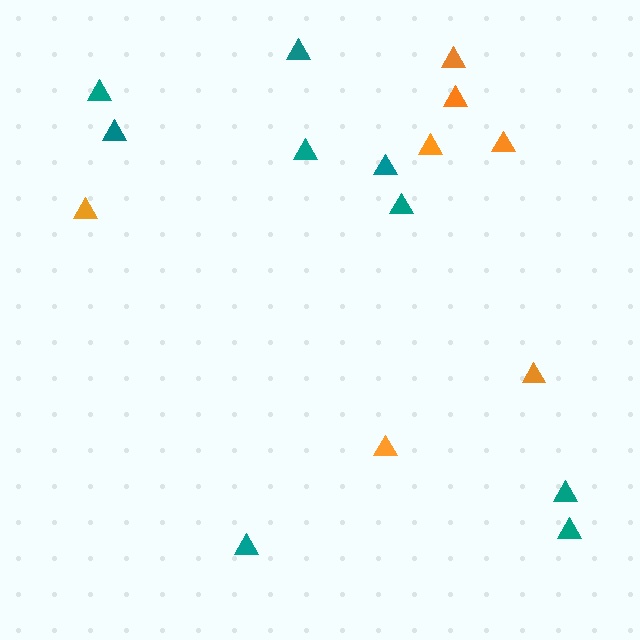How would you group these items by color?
There are 2 groups: one group of orange triangles (7) and one group of teal triangles (9).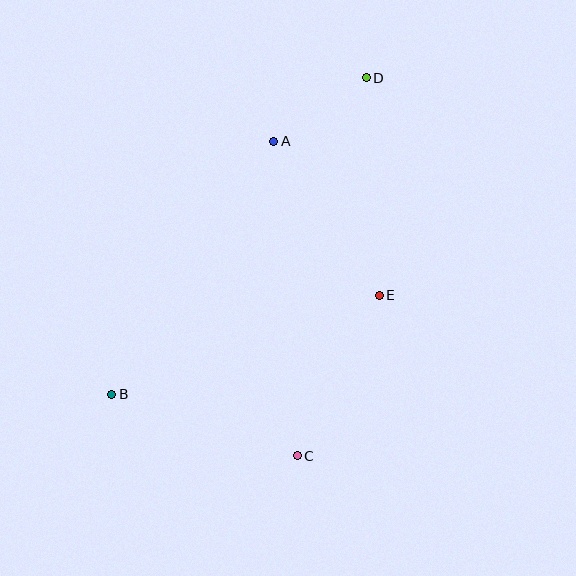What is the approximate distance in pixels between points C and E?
The distance between C and E is approximately 180 pixels.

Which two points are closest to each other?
Points A and D are closest to each other.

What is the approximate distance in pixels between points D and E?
The distance between D and E is approximately 218 pixels.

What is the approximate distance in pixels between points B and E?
The distance between B and E is approximately 285 pixels.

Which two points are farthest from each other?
Points B and D are farthest from each other.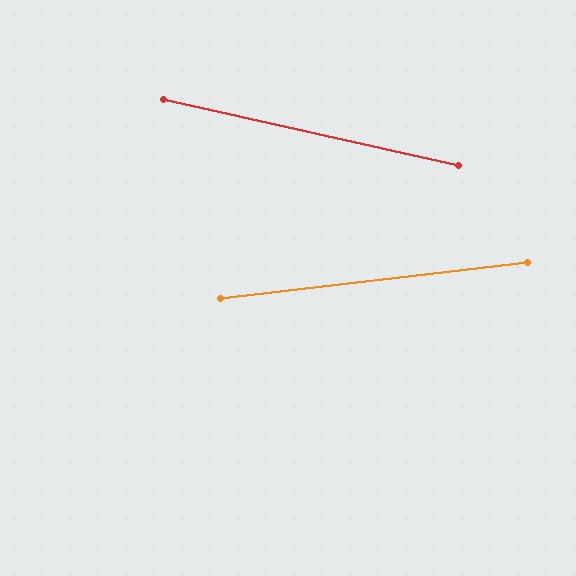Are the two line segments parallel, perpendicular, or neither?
Neither parallel nor perpendicular — they differ by about 19°.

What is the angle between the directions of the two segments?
Approximately 19 degrees.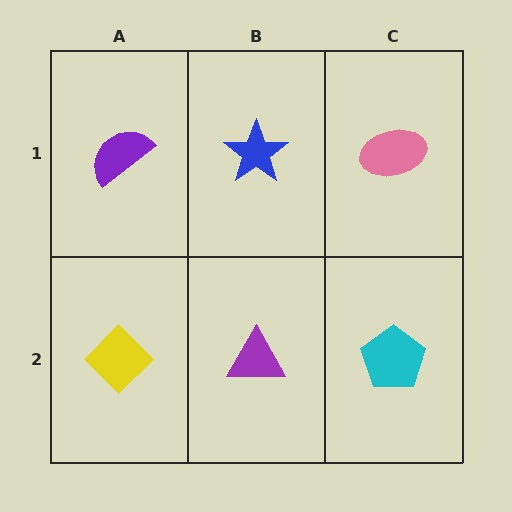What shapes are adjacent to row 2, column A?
A purple semicircle (row 1, column A), a purple triangle (row 2, column B).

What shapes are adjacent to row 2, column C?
A pink ellipse (row 1, column C), a purple triangle (row 2, column B).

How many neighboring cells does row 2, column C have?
2.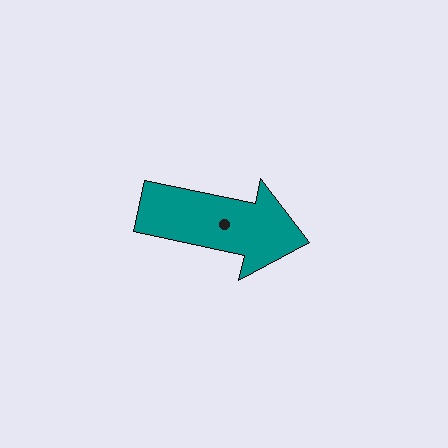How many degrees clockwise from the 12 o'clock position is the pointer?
Approximately 102 degrees.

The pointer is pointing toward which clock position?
Roughly 3 o'clock.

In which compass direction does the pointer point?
East.